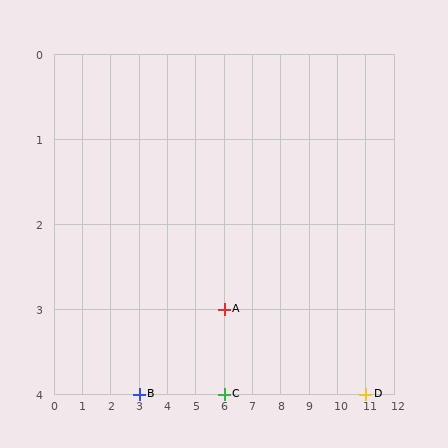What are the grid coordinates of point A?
Point A is at grid coordinates (6, 3).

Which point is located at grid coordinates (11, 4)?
Point D is at (11, 4).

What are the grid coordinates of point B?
Point B is at grid coordinates (3, 4).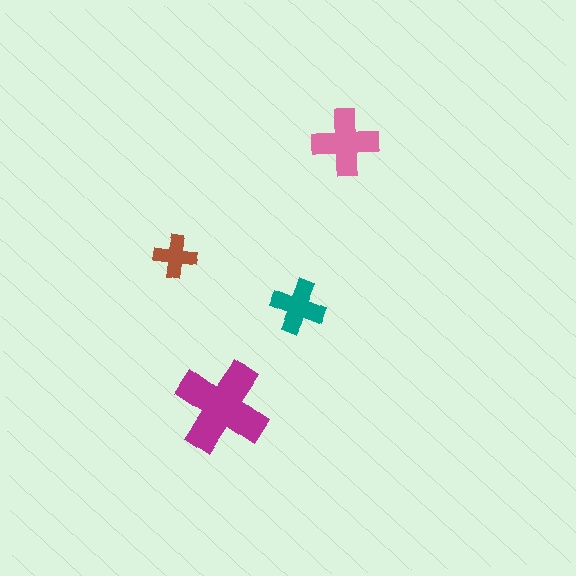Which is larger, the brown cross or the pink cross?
The pink one.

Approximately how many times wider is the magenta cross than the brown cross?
About 2 times wider.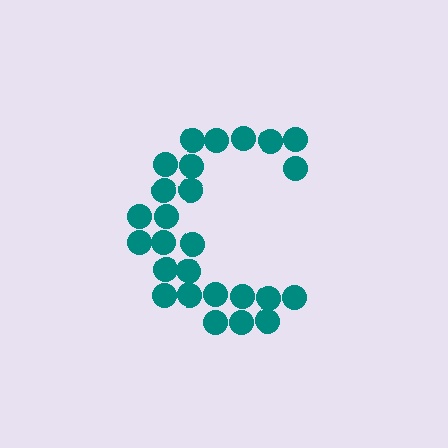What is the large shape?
The large shape is the letter C.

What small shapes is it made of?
It is made of small circles.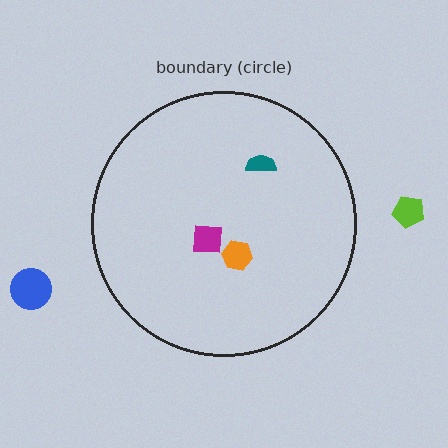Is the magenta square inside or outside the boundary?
Inside.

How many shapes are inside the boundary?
3 inside, 2 outside.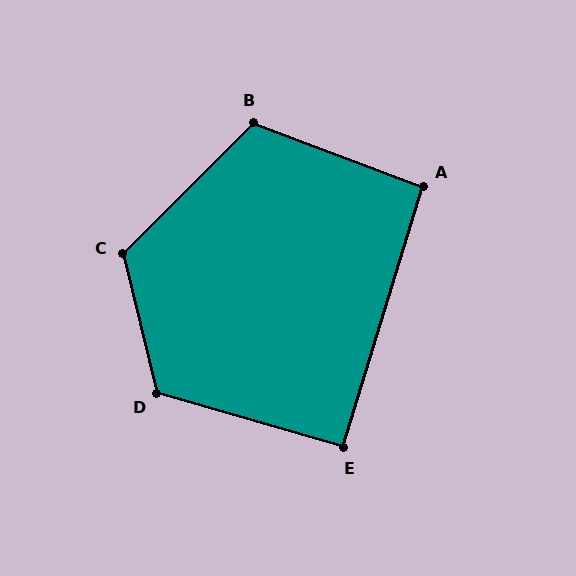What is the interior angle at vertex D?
Approximately 120 degrees (obtuse).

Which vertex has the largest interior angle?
C, at approximately 121 degrees.